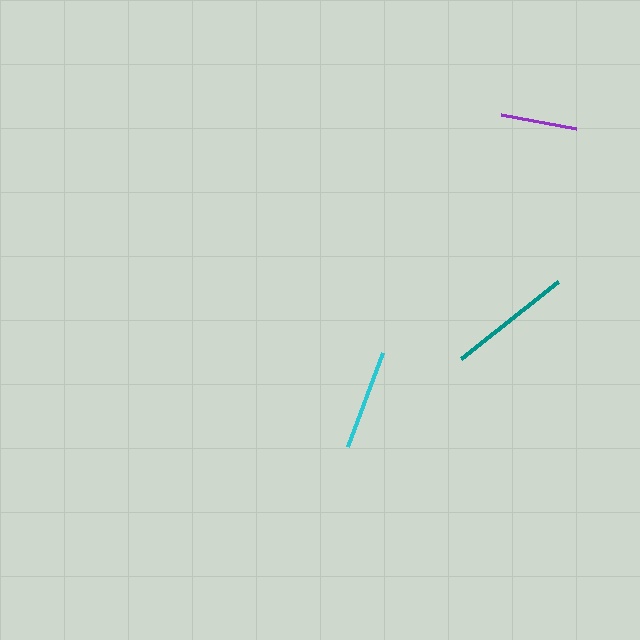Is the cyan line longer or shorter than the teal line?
The teal line is longer than the cyan line.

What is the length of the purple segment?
The purple segment is approximately 77 pixels long.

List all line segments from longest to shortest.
From longest to shortest: teal, cyan, purple.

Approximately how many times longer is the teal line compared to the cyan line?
The teal line is approximately 1.2 times the length of the cyan line.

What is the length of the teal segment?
The teal segment is approximately 123 pixels long.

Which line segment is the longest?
The teal line is the longest at approximately 123 pixels.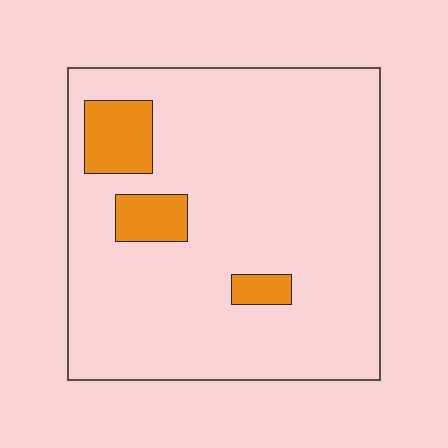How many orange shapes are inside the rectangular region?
3.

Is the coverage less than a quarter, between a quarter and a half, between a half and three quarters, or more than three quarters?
Less than a quarter.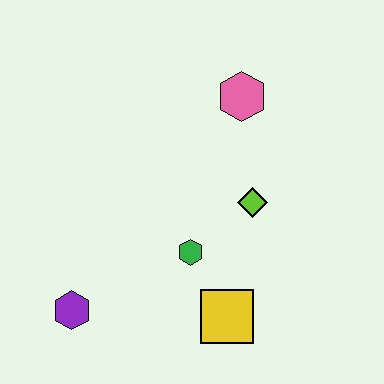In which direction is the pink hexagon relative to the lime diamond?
The pink hexagon is above the lime diamond.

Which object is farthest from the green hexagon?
The pink hexagon is farthest from the green hexagon.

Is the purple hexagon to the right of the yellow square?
No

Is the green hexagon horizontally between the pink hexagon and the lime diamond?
No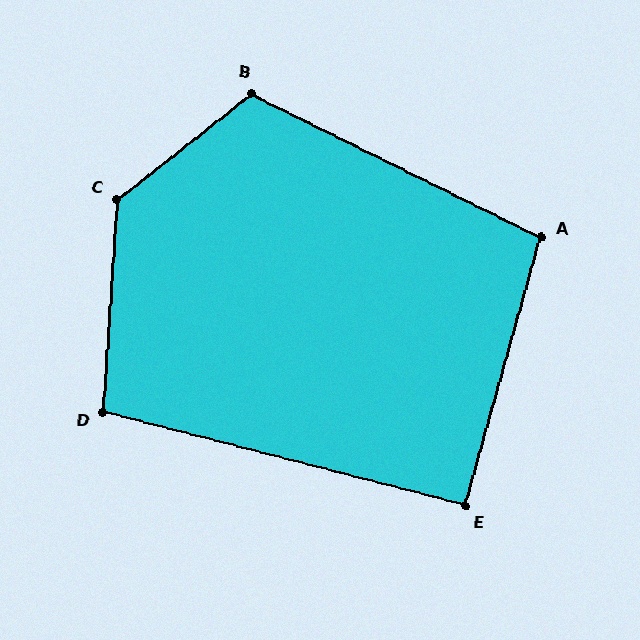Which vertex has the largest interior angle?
C, at approximately 132 degrees.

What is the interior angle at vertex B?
Approximately 115 degrees (obtuse).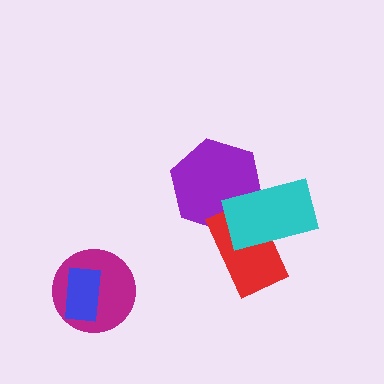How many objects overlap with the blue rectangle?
1 object overlaps with the blue rectangle.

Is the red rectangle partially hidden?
Yes, it is partially covered by another shape.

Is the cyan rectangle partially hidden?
No, no other shape covers it.